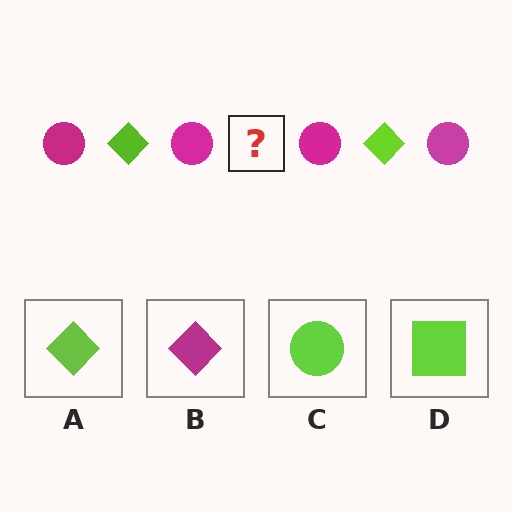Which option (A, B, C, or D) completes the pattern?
A.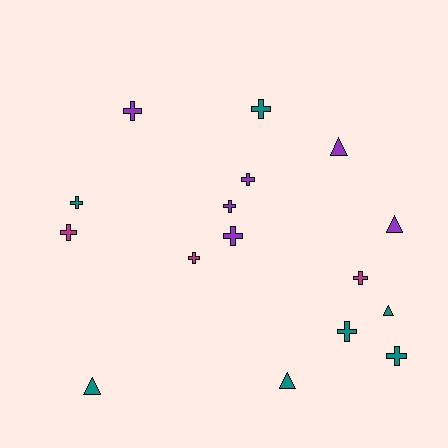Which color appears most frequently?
Teal, with 7 objects.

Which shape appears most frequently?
Cross, with 11 objects.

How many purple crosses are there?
There are 4 purple crosses.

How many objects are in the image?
There are 16 objects.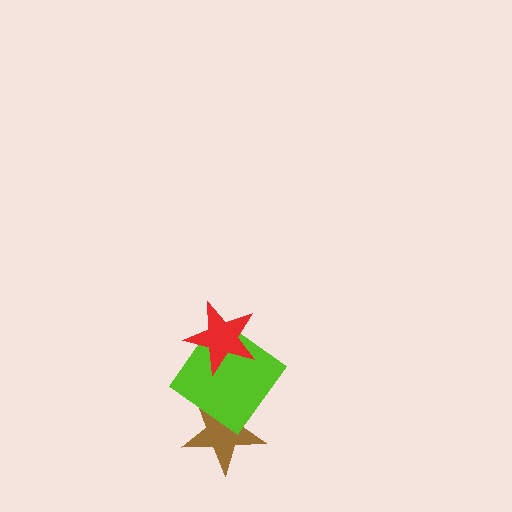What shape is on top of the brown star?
The lime diamond is on top of the brown star.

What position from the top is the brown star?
The brown star is 3rd from the top.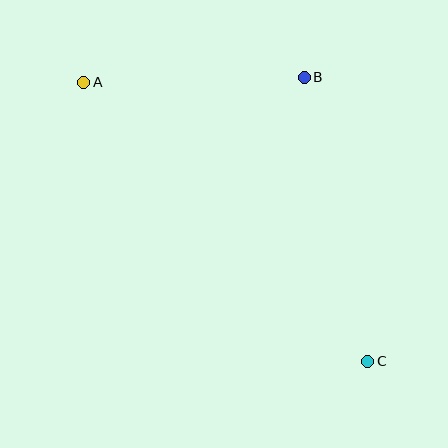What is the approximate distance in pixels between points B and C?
The distance between B and C is approximately 291 pixels.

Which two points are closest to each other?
Points A and B are closest to each other.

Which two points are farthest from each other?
Points A and C are farthest from each other.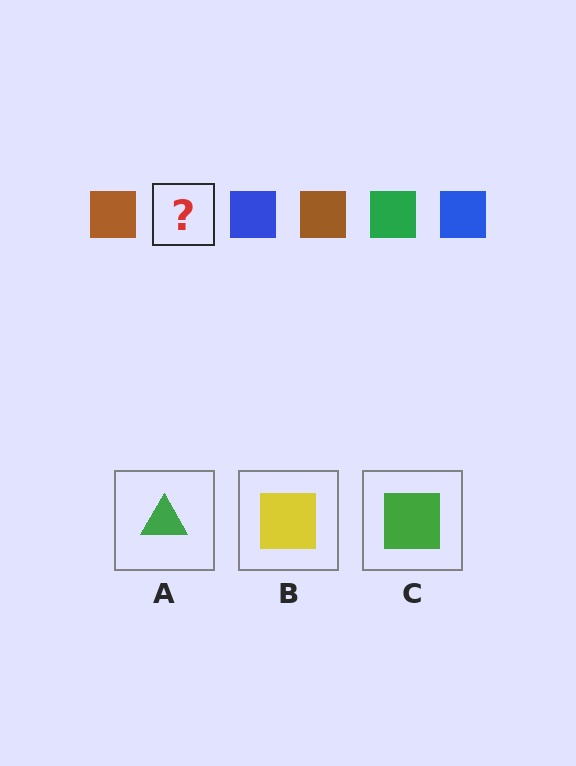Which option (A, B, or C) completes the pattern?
C.